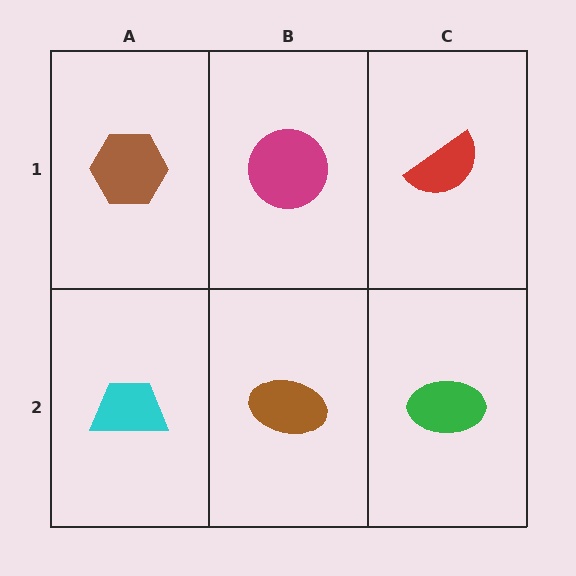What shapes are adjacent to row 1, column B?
A brown ellipse (row 2, column B), a brown hexagon (row 1, column A), a red semicircle (row 1, column C).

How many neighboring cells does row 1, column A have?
2.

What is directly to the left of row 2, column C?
A brown ellipse.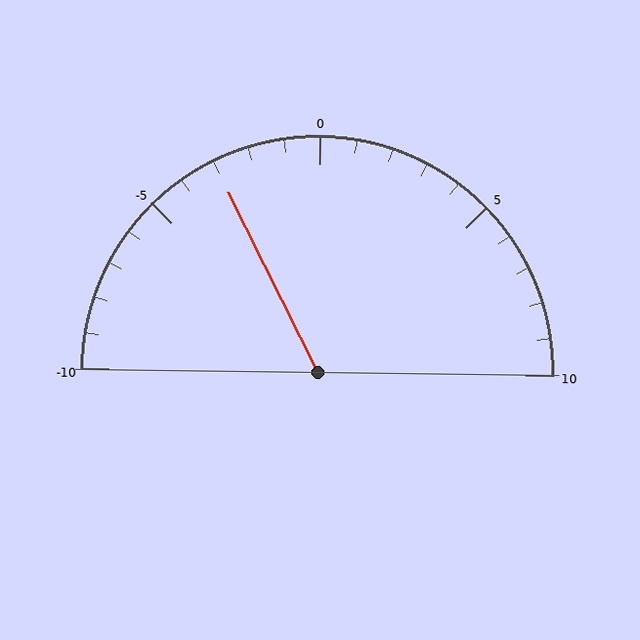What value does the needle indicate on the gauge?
The needle indicates approximately -3.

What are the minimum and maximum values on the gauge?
The gauge ranges from -10 to 10.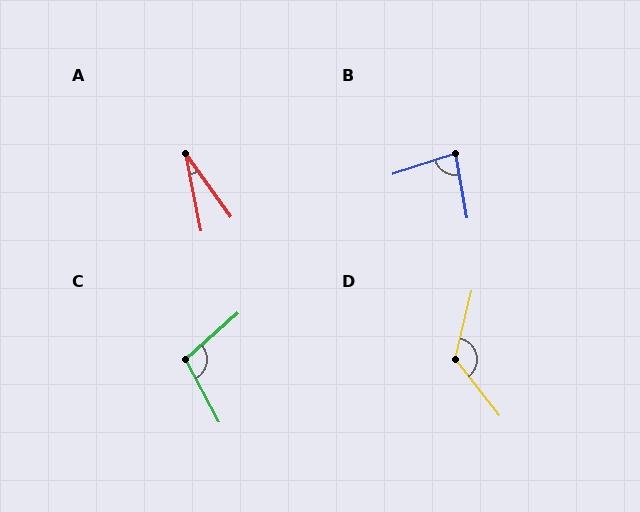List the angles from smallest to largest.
A (24°), B (82°), C (103°), D (128°).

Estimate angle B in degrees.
Approximately 82 degrees.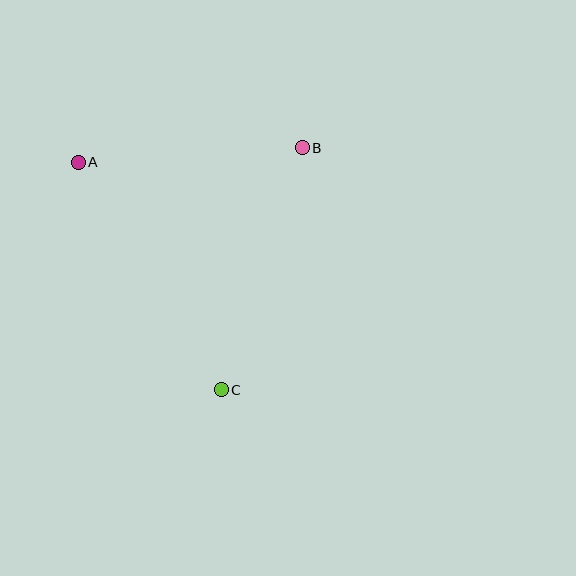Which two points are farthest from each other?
Points A and C are farthest from each other.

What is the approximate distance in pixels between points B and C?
The distance between B and C is approximately 255 pixels.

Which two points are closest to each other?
Points A and B are closest to each other.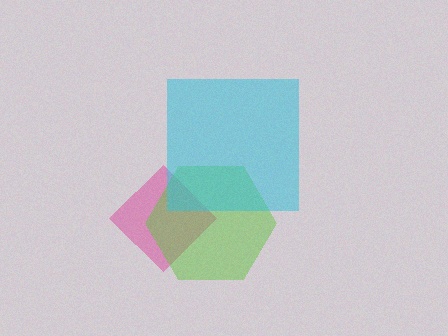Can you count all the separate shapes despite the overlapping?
Yes, there are 3 separate shapes.